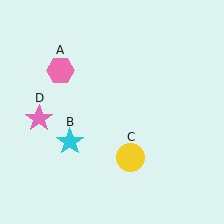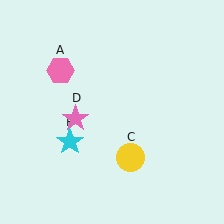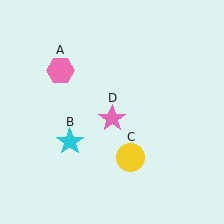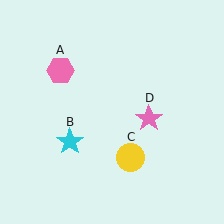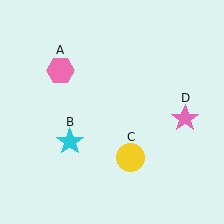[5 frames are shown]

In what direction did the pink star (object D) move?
The pink star (object D) moved right.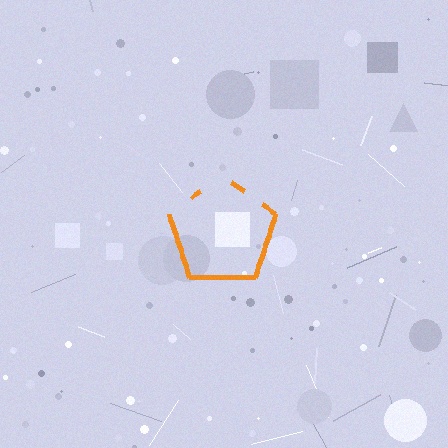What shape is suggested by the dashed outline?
The dashed outline suggests a pentagon.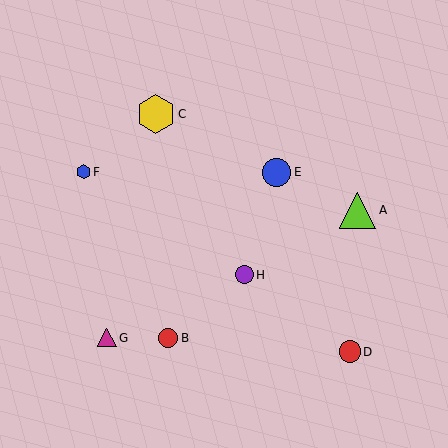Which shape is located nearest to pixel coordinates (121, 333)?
The magenta triangle (labeled G) at (107, 338) is nearest to that location.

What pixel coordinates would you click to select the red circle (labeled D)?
Click at (350, 352) to select the red circle D.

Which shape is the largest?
The yellow hexagon (labeled C) is the largest.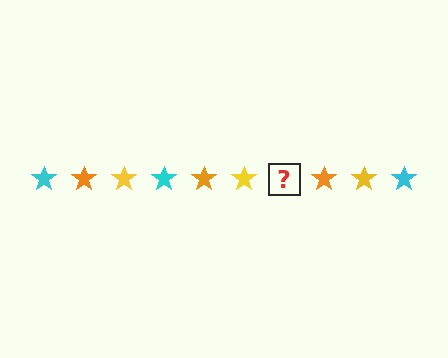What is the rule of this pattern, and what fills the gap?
The rule is that the pattern cycles through cyan, orange, yellow stars. The gap should be filled with a cyan star.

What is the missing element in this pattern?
The missing element is a cyan star.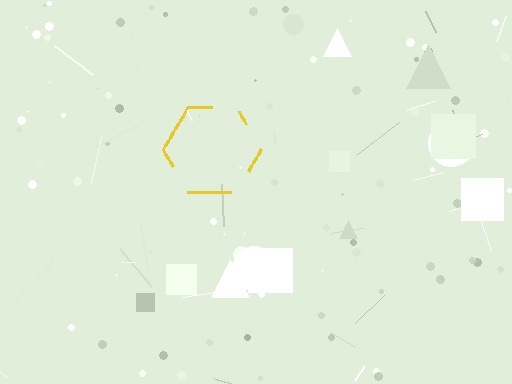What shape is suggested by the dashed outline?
The dashed outline suggests a hexagon.